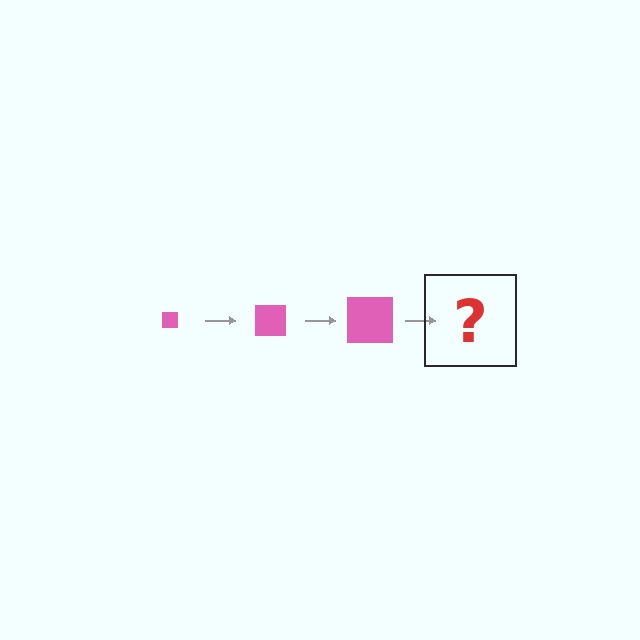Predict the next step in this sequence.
The next step is a pink square, larger than the previous one.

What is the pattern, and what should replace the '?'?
The pattern is that the square gets progressively larger each step. The '?' should be a pink square, larger than the previous one.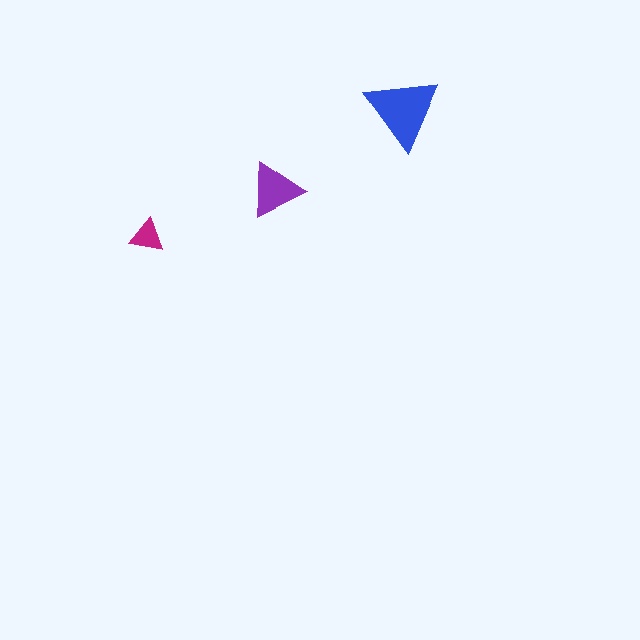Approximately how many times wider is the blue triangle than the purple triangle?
About 1.5 times wider.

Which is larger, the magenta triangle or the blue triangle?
The blue one.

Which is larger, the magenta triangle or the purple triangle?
The purple one.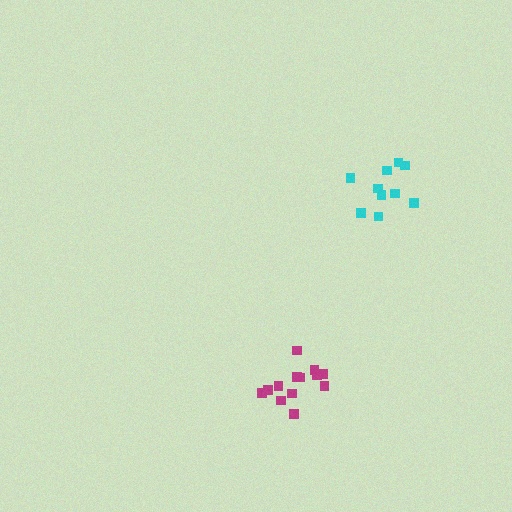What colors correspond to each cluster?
The clusters are colored: cyan, magenta.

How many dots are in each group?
Group 1: 10 dots, Group 2: 13 dots (23 total).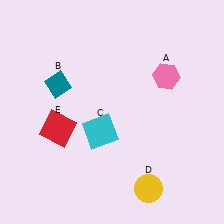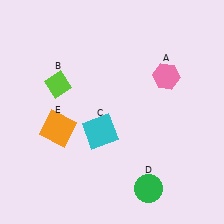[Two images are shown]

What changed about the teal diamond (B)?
In Image 1, B is teal. In Image 2, it changed to lime.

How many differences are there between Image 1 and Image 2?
There are 3 differences between the two images.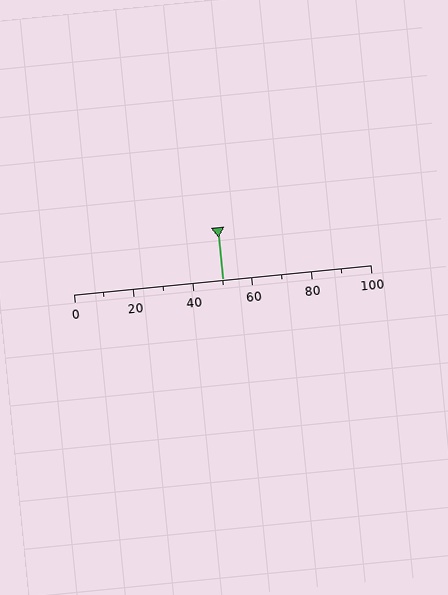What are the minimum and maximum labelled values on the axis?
The axis runs from 0 to 100.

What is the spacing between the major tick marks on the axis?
The major ticks are spaced 20 apart.